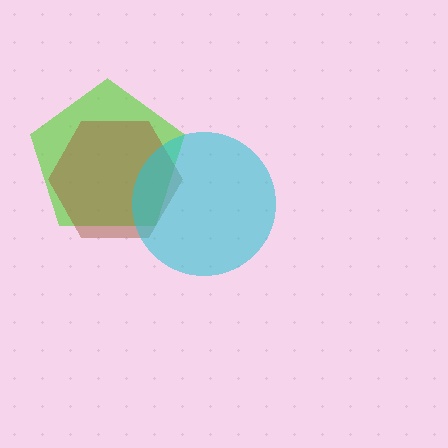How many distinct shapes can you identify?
There are 3 distinct shapes: a lime pentagon, a brown hexagon, a cyan circle.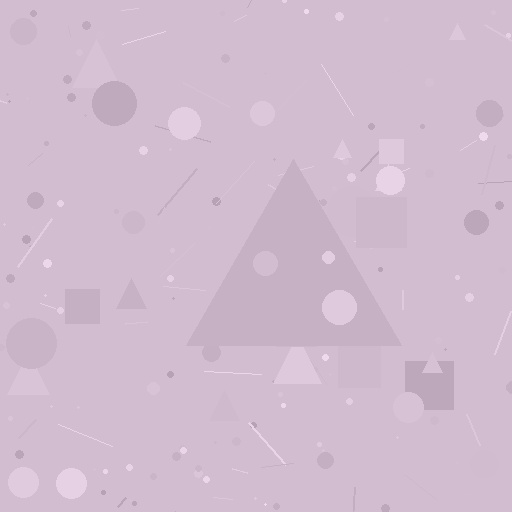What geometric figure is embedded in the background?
A triangle is embedded in the background.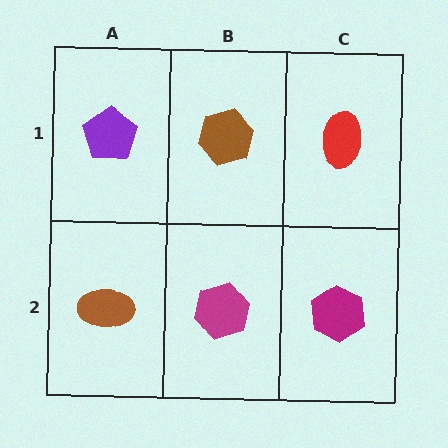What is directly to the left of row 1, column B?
A purple pentagon.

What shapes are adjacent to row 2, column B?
A brown hexagon (row 1, column B), a brown ellipse (row 2, column A), a magenta hexagon (row 2, column C).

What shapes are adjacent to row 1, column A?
A brown ellipse (row 2, column A), a brown hexagon (row 1, column B).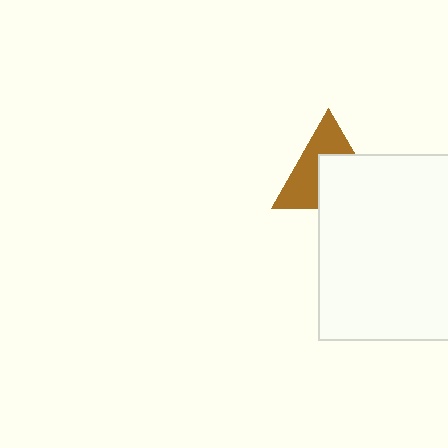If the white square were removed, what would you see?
You would see the complete brown triangle.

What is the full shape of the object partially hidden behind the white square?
The partially hidden object is a brown triangle.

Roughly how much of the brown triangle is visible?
About half of it is visible (roughly 49%).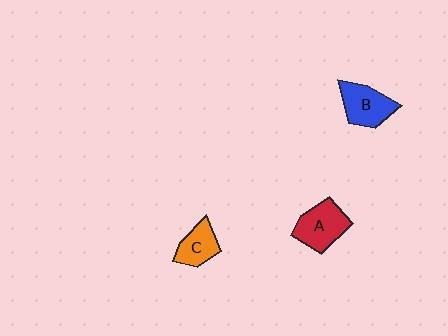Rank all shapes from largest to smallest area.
From largest to smallest: A (red), B (blue), C (orange).